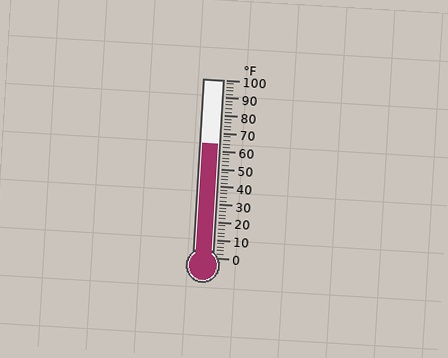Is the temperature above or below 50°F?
The temperature is above 50°F.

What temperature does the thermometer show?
The thermometer shows approximately 64°F.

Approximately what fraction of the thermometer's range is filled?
The thermometer is filled to approximately 65% of its range.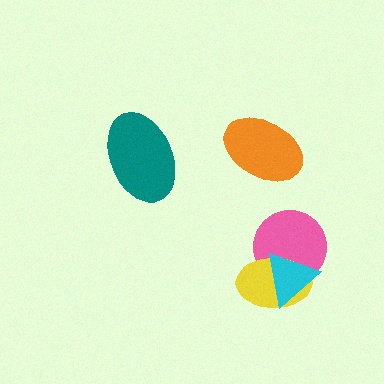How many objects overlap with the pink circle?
2 objects overlap with the pink circle.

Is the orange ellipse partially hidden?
No, no other shape covers it.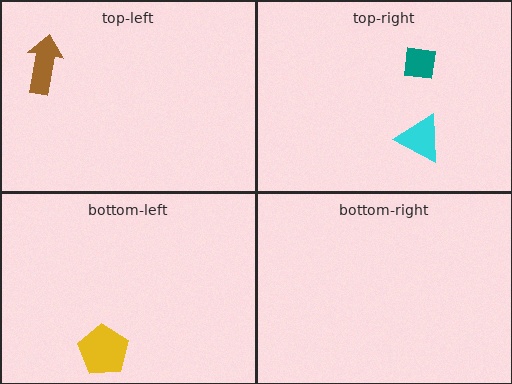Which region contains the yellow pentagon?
The bottom-left region.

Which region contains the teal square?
The top-right region.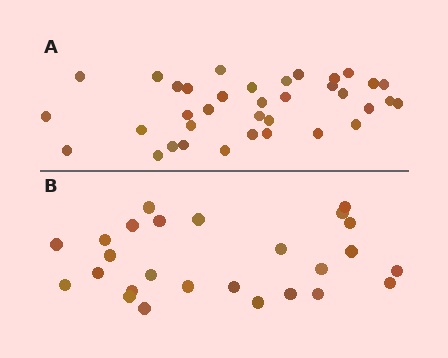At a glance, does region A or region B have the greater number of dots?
Region A (the top region) has more dots.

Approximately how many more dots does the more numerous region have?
Region A has roughly 10 or so more dots than region B.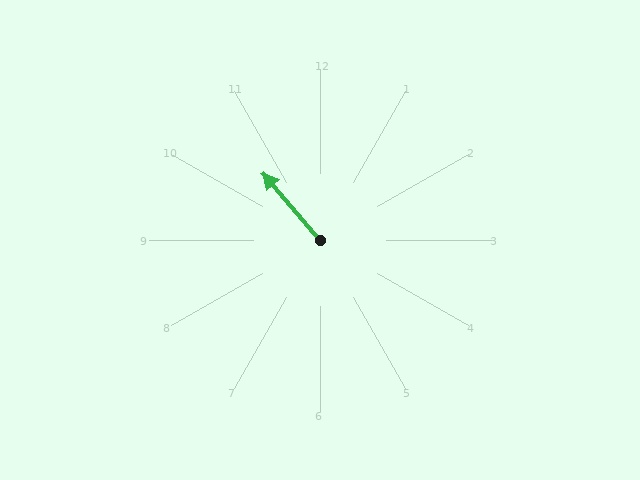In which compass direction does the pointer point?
Northwest.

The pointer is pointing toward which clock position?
Roughly 11 o'clock.